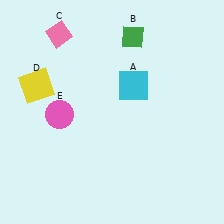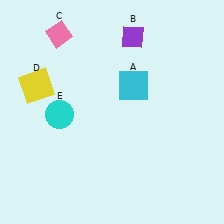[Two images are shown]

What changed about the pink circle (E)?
In Image 1, E is pink. In Image 2, it changed to cyan.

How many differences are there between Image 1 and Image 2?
There are 2 differences between the two images.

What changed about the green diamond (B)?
In Image 1, B is green. In Image 2, it changed to purple.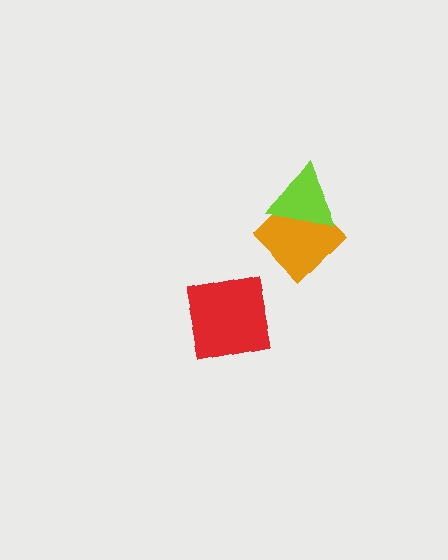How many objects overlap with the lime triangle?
1 object overlaps with the lime triangle.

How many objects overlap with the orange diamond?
1 object overlaps with the orange diamond.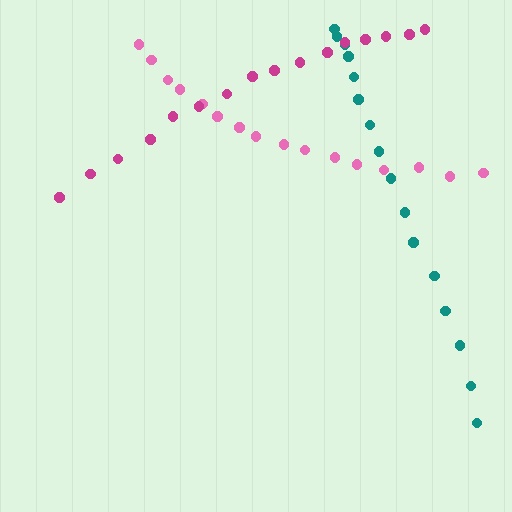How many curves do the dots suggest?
There are 3 distinct paths.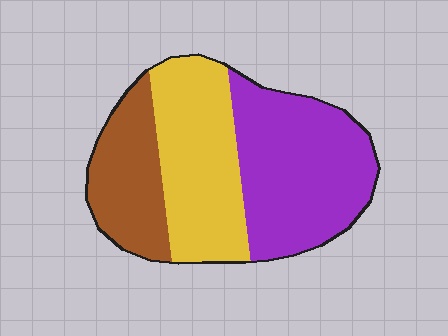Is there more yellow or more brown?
Yellow.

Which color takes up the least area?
Brown, at roughly 25%.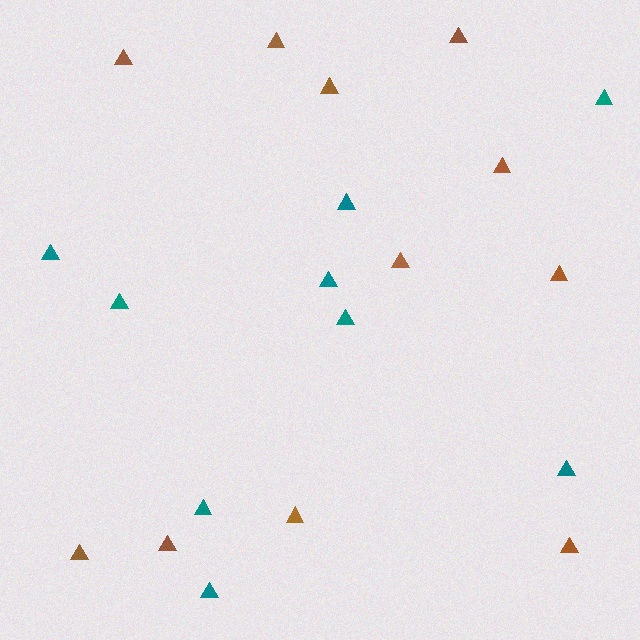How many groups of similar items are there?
There are 2 groups: one group of teal triangles (9) and one group of brown triangles (11).